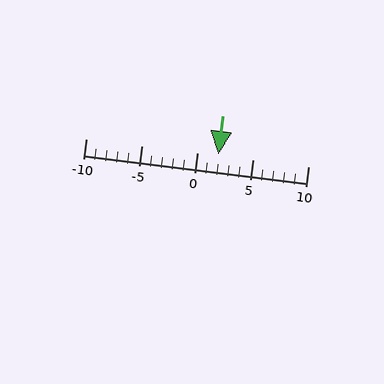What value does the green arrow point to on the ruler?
The green arrow points to approximately 2.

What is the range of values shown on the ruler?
The ruler shows values from -10 to 10.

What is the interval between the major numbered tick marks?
The major tick marks are spaced 5 units apart.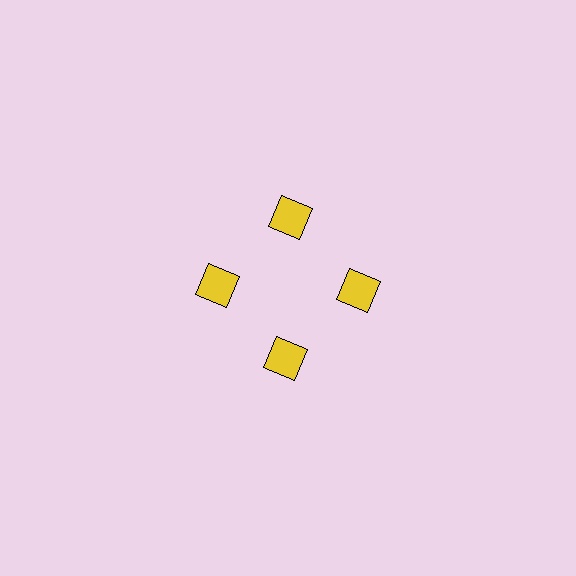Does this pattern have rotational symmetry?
Yes, this pattern has 4-fold rotational symmetry. It looks the same after rotating 90 degrees around the center.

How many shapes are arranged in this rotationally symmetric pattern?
There are 4 shapes, arranged in 4 groups of 1.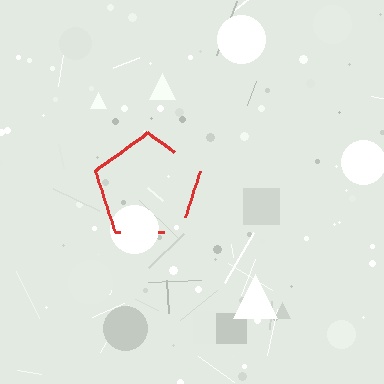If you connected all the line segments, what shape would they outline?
They would outline a pentagon.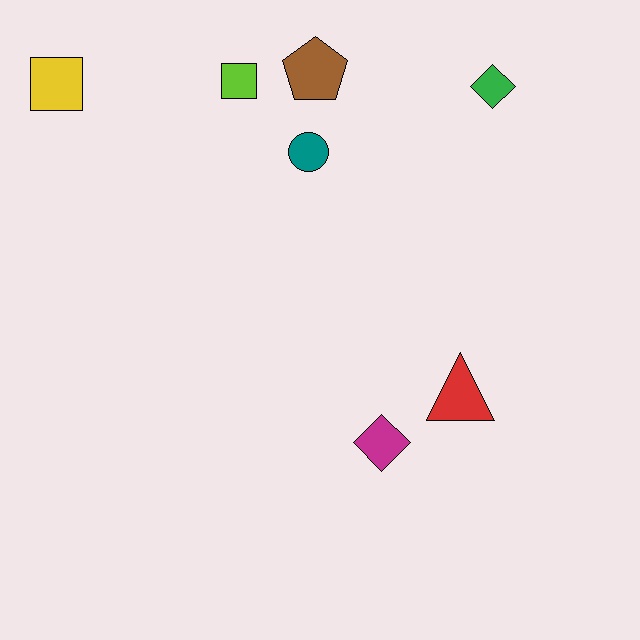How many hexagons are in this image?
There are no hexagons.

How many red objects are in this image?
There is 1 red object.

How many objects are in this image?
There are 7 objects.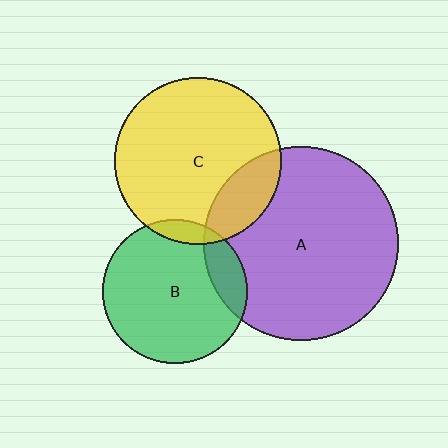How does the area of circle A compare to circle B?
Approximately 1.8 times.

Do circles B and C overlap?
Yes.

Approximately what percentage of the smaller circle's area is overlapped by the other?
Approximately 10%.